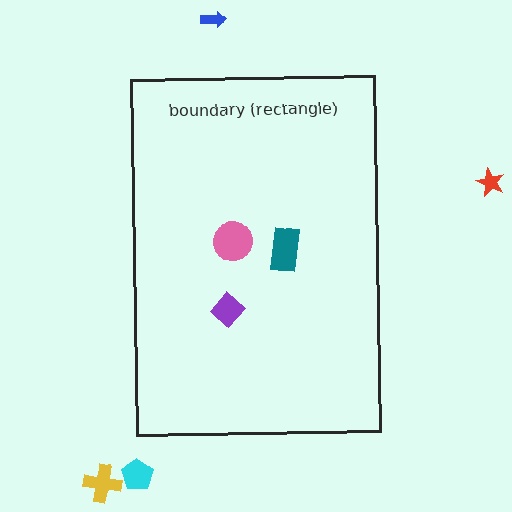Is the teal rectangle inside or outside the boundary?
Inside.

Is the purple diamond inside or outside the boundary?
Inside.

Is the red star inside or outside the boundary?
Outside.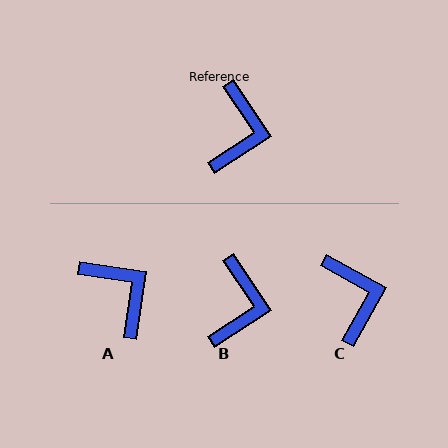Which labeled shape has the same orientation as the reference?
B.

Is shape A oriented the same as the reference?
No, it is off by about 48 degrees.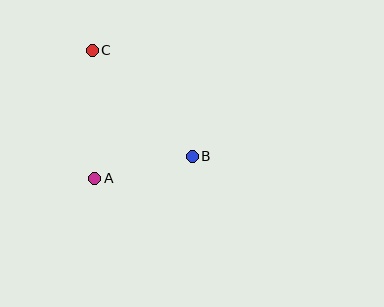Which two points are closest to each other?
Points A and B are closest to each other.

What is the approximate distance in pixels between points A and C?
The distance between A and C is approximately 128 pixels.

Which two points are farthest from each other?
Points B and C are farthest from each other.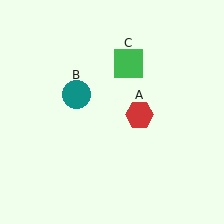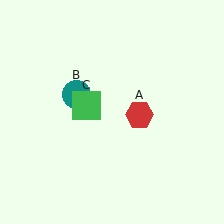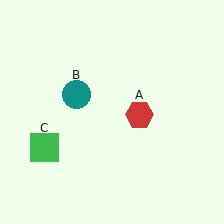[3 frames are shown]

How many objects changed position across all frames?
1 object changed position: green square (object C).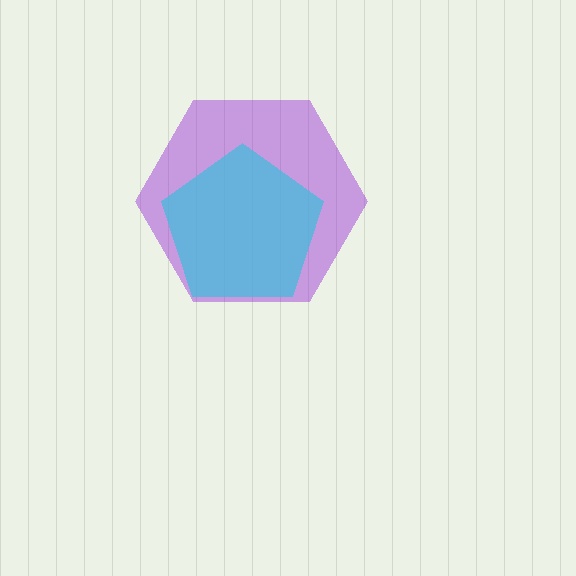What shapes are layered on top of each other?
The layered shapes are: a purple hexagon, a cyan pentagon.